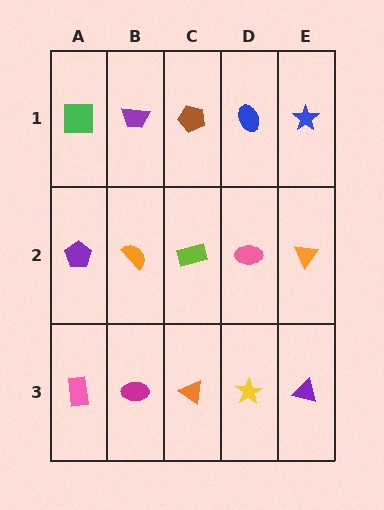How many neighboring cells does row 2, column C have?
4.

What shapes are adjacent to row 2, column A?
A green square (row 1, column A), a pink rectangle (row 3, column A), an orange semicircle (row 2, column B).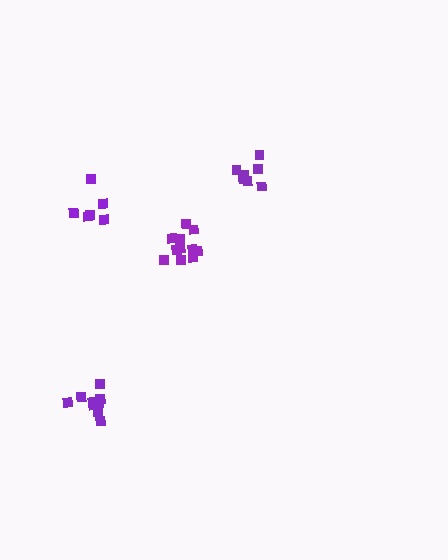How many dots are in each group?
Group 1: 6 dots, Group 2: 9 dots, Group 3: 8 dots, Group 4: 11 dots (34 total).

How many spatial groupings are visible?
There are 4 spatial groupings.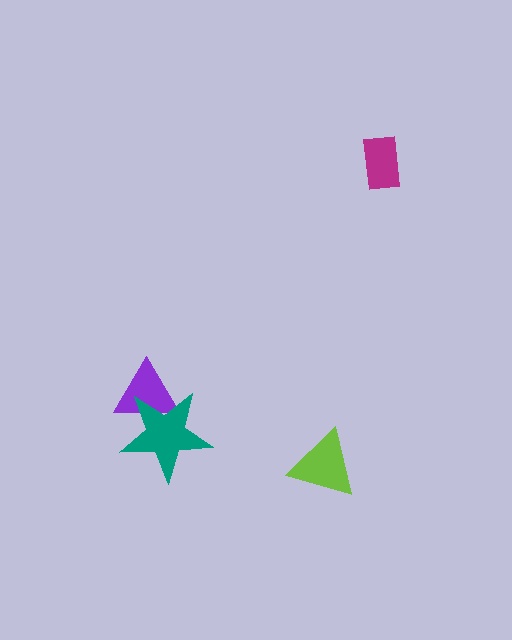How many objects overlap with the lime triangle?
0 objects overlap with the lime triangle.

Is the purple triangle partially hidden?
Yes, it is partially covered by another shape.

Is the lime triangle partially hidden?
No, no other shape covers it.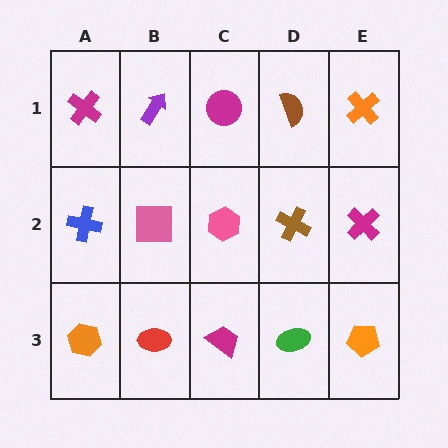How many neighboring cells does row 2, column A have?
3.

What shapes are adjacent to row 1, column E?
A magenta cross (row 2, column E), a brown semicircle (row 1, column D).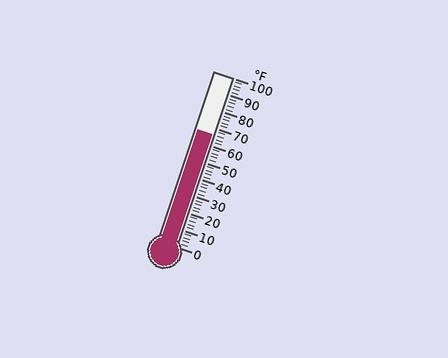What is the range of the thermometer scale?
The thermometer scale ranges from 0°F to 100°F.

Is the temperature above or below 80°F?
The temperature is below 80°F.